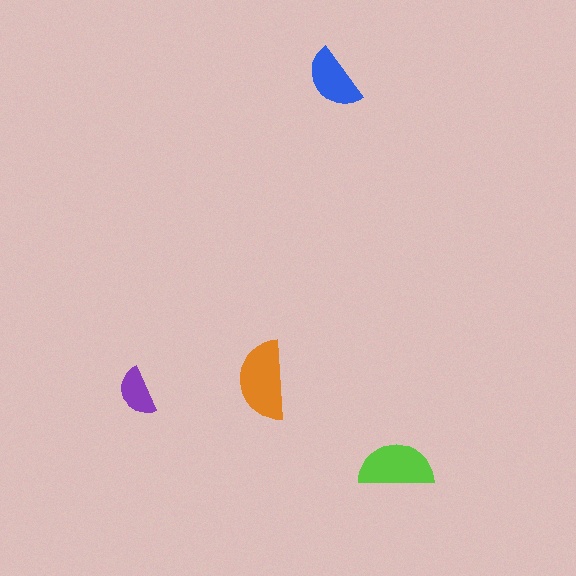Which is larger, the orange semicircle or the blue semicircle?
The orange one.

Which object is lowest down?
The lime semicircle is bottommost.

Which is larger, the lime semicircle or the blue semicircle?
The lime one.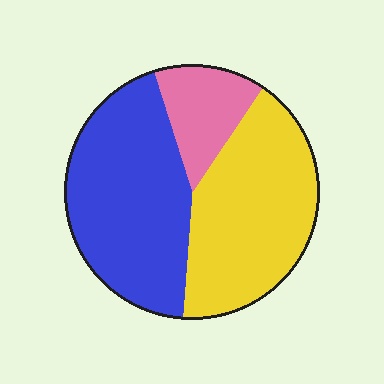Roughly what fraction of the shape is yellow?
Yellow takes up about two fifths (2/5) of the shape.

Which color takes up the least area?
Pink, at roughly 15%.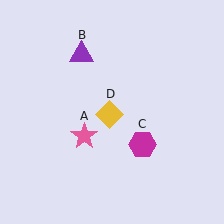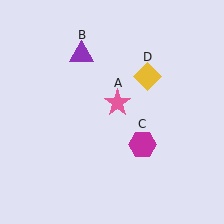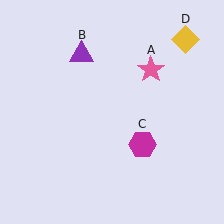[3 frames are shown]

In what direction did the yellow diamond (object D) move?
The yellow diamond (object D) moved up and to the right.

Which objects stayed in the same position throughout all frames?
Purple triangle (object B) and magenta hexagon (object C) remained stationary.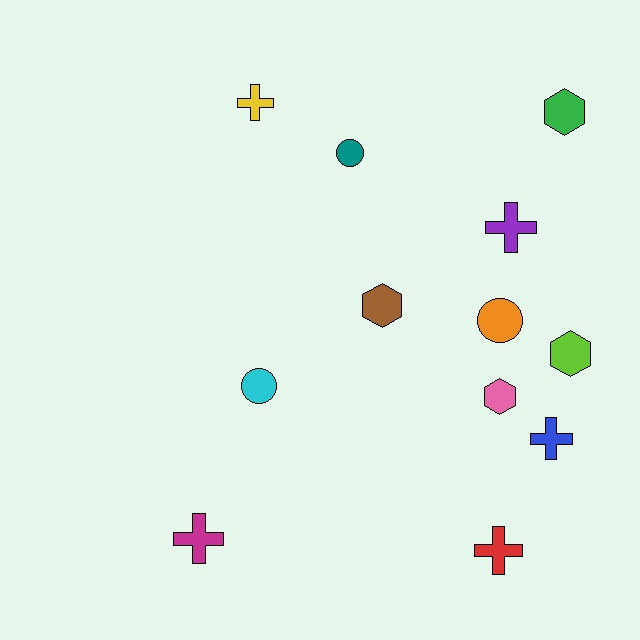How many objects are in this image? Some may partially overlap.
There are 12 objects.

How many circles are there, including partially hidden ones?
There are 3 circles.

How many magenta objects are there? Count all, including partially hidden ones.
There is 1 magenta object.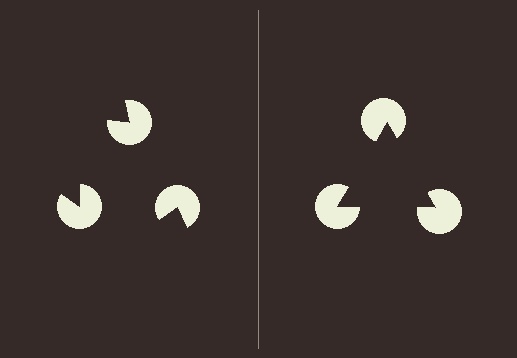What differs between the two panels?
The pac-man discs are positioned identically on both sides; only the wedge orientations differ. On the right they align to a triangle; on the left they are misaligned.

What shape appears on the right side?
An illusory triangle.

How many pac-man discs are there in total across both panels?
6 — 3 on each side.